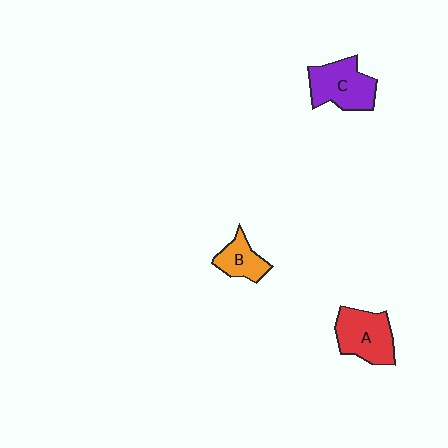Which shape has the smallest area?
Shape B (orange).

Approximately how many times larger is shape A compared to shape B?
Approximately 1.6 times.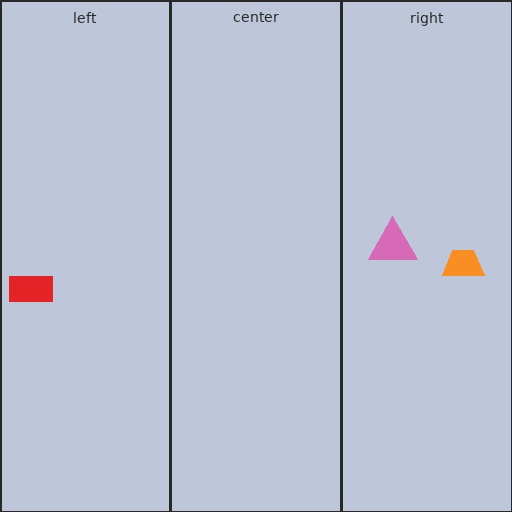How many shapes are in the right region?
2.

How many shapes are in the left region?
1.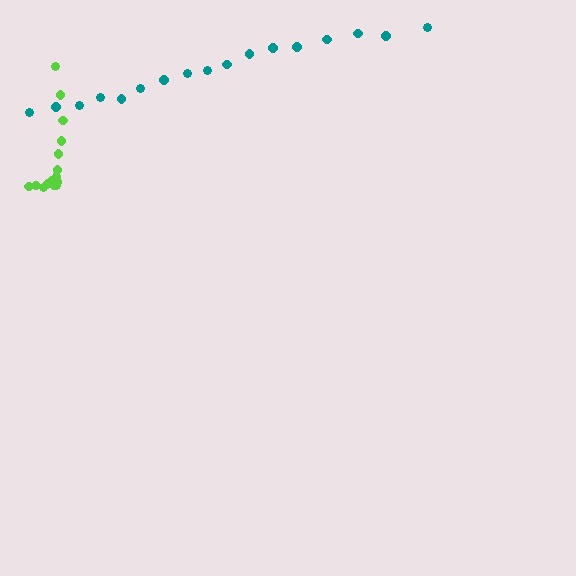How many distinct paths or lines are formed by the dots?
There are 2 distinct paths.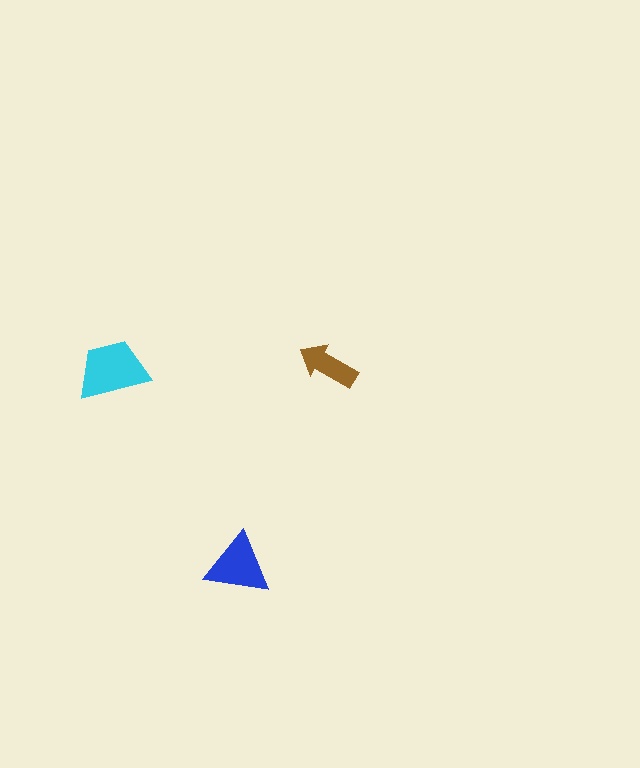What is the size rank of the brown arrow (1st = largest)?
3rd.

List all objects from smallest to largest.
The brown arrow, the blue triangle, the cyan trapezoid.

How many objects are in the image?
There are 3 objects in the image.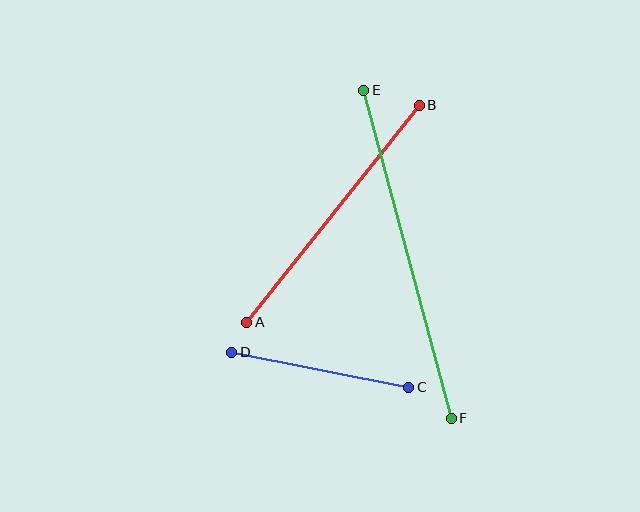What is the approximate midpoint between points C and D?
The midpoint is at approximately (320, 370) pixels.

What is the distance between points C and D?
The distance is approximately 180 pixels.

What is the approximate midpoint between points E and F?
The midpoint is at approximately (408, 254) pixels.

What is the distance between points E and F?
The distance is approximately 340 pixels.